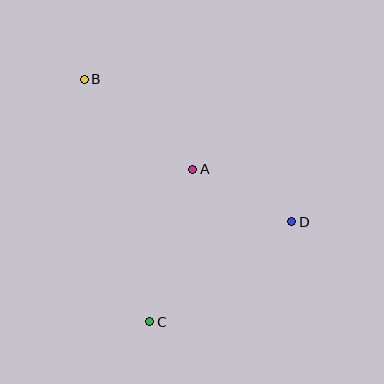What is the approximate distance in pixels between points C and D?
The distance between C and D is approximately 174 pixels.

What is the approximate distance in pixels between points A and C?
The distance between A and C is approximately 159 pixels.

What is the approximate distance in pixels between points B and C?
The distance between B and C is approximately 251 pixels.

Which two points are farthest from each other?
Points B and D are farthest from each other.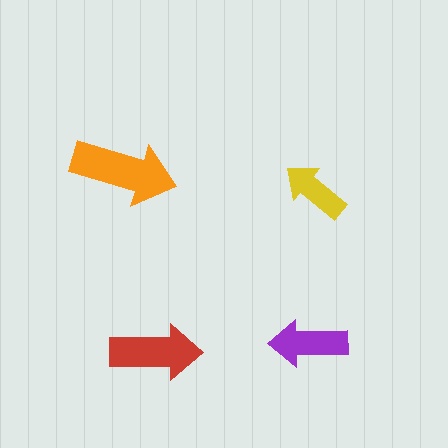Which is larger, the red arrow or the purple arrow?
The red one.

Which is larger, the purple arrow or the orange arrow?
The orange one.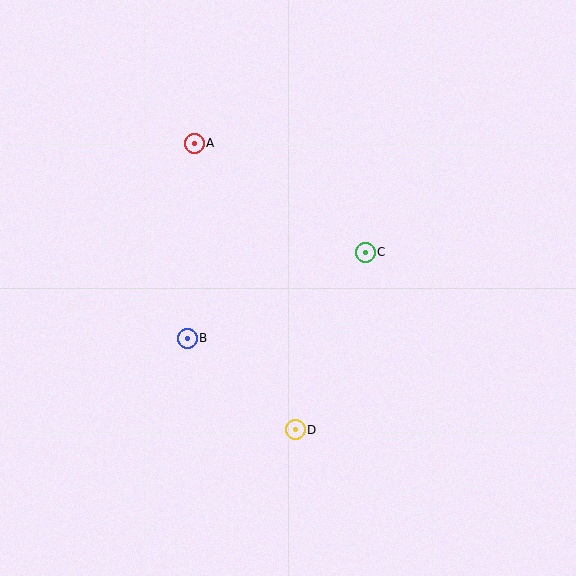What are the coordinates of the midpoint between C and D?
The midpoint between C and D is at (330, 341).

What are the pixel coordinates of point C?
Point C is at (365, 252).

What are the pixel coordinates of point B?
Point B is at (187, 339).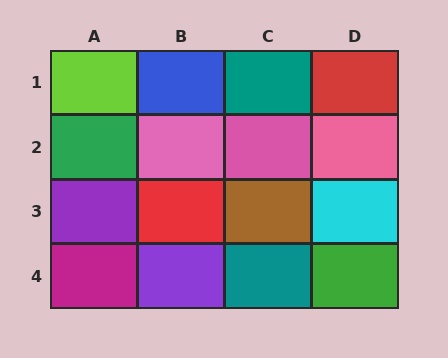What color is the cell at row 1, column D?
Red.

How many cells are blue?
1 cell is blue.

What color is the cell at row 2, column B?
Pink.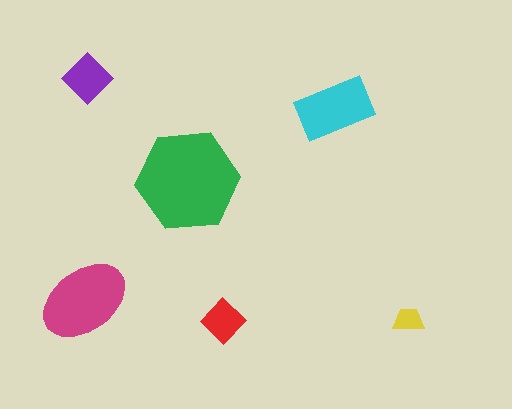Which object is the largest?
The green hexagon.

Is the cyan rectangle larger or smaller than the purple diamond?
Larger.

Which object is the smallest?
The yellow trapezoid.